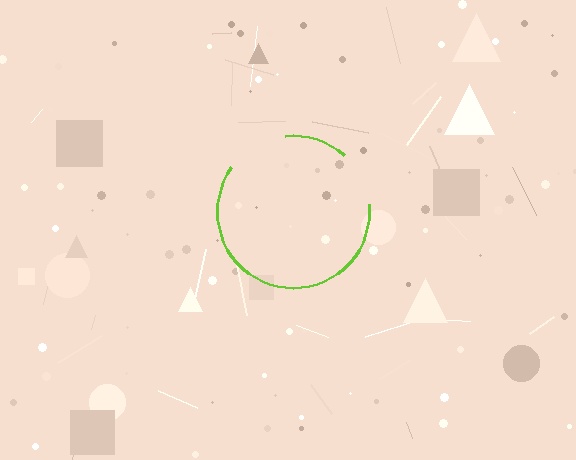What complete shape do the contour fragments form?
The contour fragments form a circle.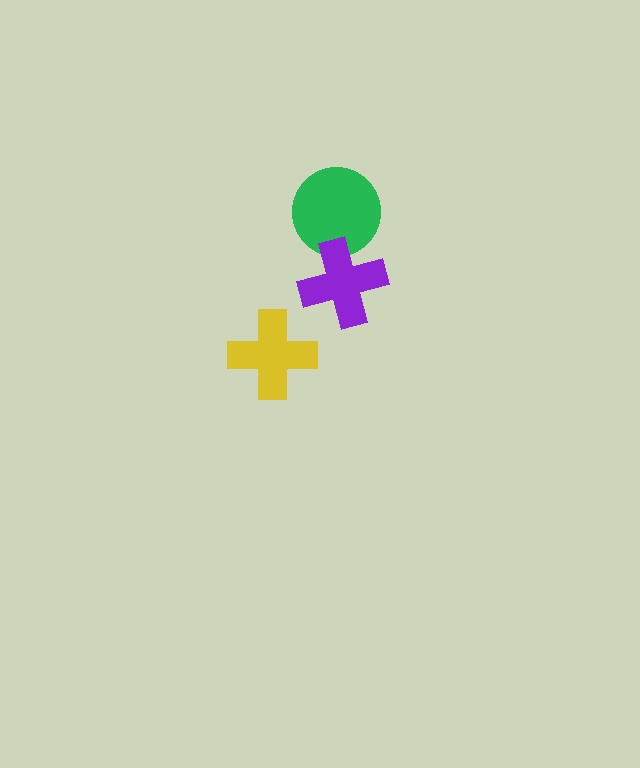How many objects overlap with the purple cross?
1 object overlaps with the purple cross.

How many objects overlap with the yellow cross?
0 objects overlap with the yellow cross.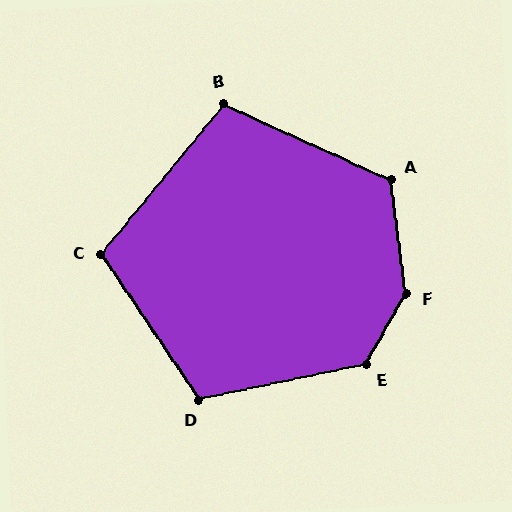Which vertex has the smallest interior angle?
B, at approximately 105 degrees.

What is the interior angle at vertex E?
Approximately 131 degrees (obtuse).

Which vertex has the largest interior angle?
F, at approximately 143 degrees.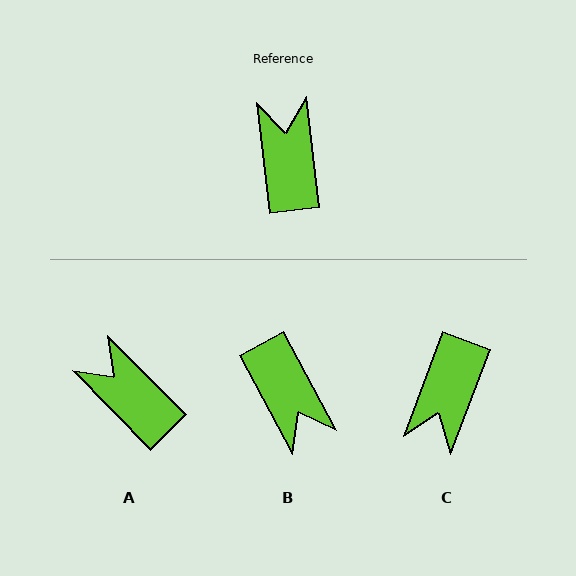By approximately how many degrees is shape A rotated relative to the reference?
Approximately 38 degrees counter-clockwise.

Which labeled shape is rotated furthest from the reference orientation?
B, about 159 degrees away.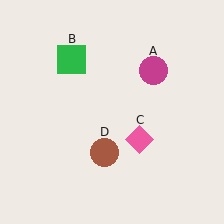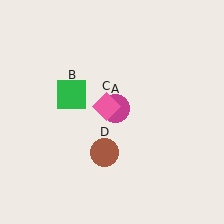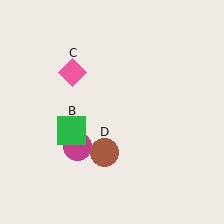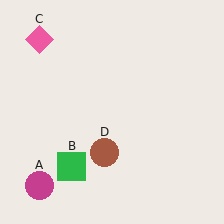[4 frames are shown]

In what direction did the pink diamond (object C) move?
The pink diamond (object C) moved up and to the left.